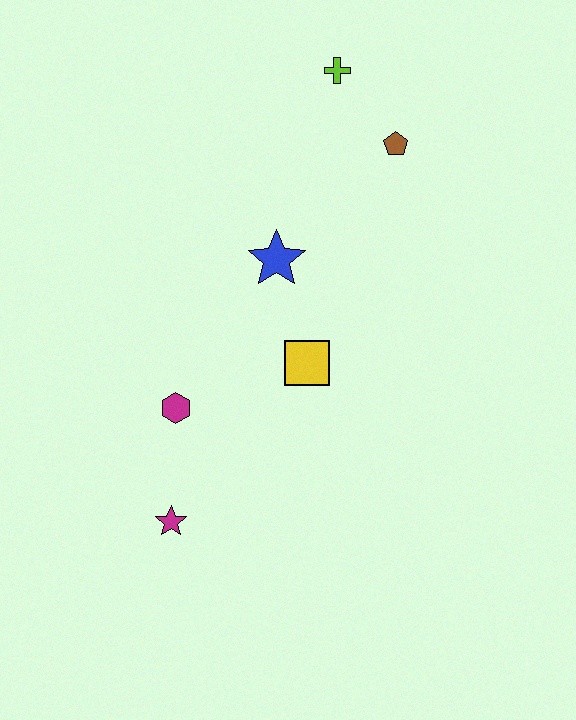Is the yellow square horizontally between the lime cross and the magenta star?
Yes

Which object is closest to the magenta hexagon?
The magenta star is closest to the magenta hexagon.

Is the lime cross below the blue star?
No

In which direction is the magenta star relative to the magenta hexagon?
The magenta star is below the magenta hexagon.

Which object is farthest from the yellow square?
The lime cross is farthest from the yellow square.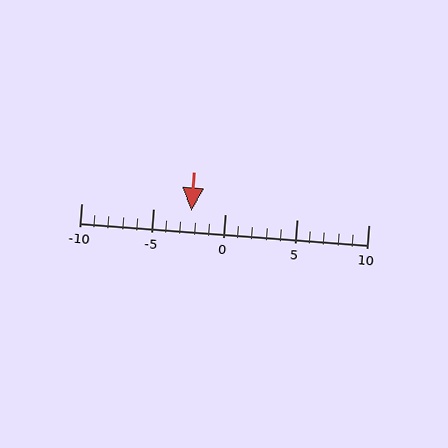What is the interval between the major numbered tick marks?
The major tick marks are spaced 5 units apart.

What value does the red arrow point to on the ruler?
The red arrow points to approximately -2.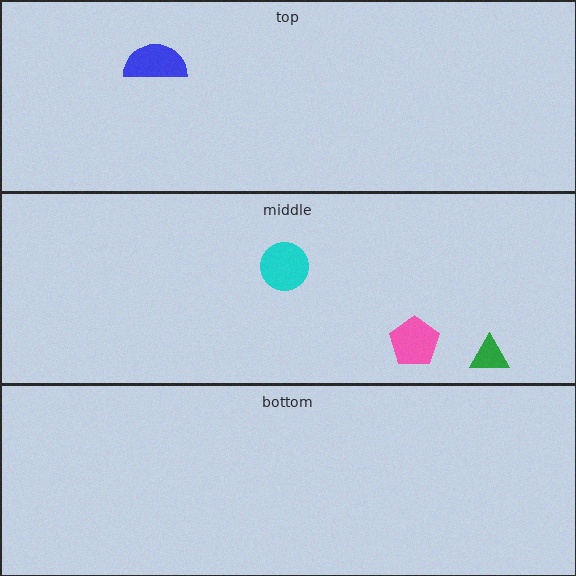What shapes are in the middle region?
The pink pentagon, the cyan circle, the green triangle.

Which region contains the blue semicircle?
The top region.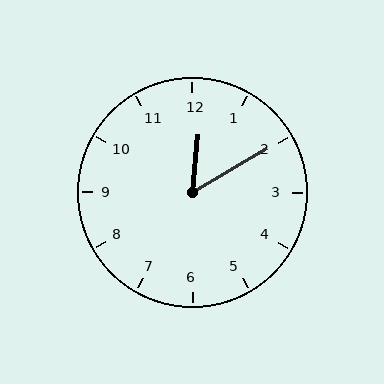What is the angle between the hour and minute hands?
Approximately 55 degrees.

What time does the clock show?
12:10.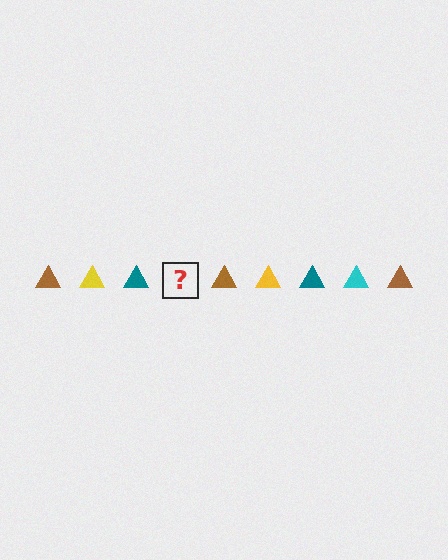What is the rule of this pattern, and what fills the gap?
The rule is that the pattern cycles through brown, yellow, teal, cyan triangles. The gap should be filled with a cyan triangle.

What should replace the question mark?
The question mark should be replaced with a cyan triangle.